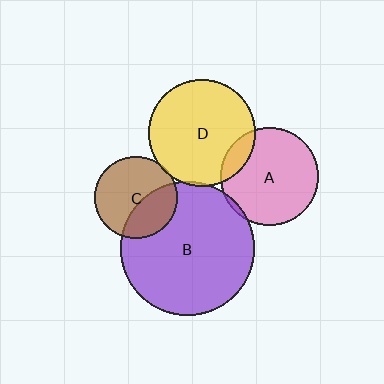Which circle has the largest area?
Circle B (purple).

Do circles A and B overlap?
Yes.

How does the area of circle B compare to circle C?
Approximately 2.6 times.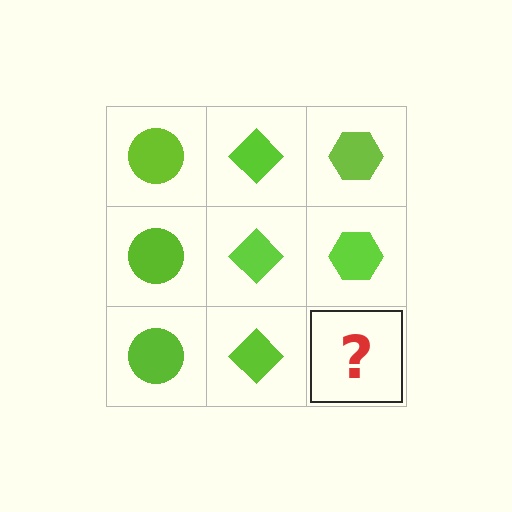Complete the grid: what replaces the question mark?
The question mark should be replaced with a lime hexagon.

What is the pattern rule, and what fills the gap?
The rule is that each column has a consistent shape. The gap should be filled with a lime hexagon.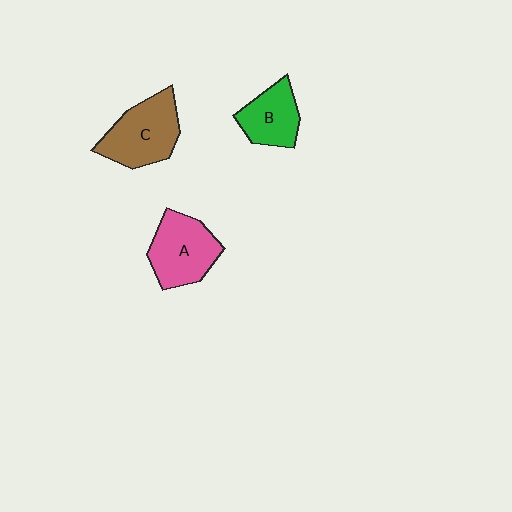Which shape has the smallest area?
Shape B (green).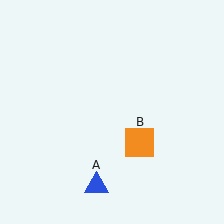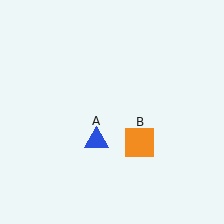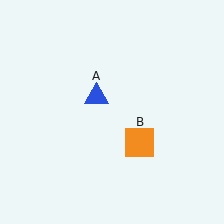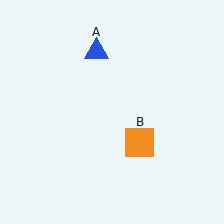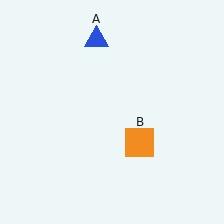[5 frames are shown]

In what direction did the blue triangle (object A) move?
The blue triangle (object A) moved up.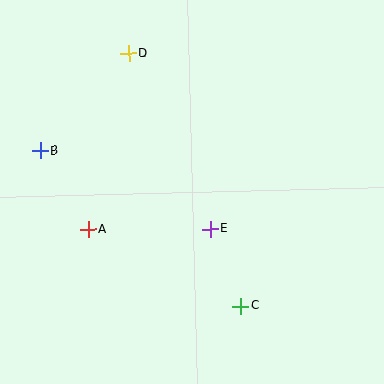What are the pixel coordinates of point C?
Point C is at (241, 306).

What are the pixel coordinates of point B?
Point B is at (40, 151).